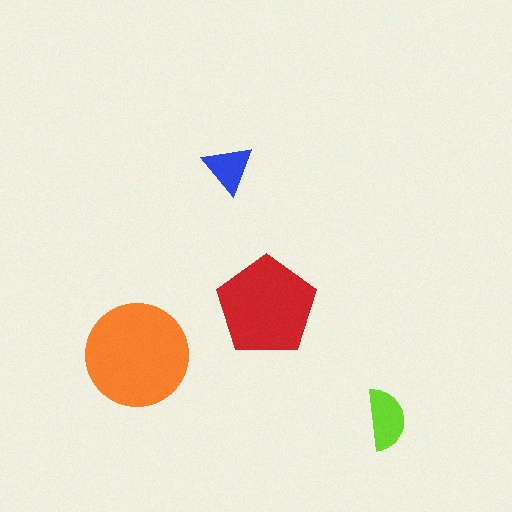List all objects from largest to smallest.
The orange circle, the red pentagon, the lime semicircle, the blue triangle.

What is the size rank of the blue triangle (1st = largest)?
4th.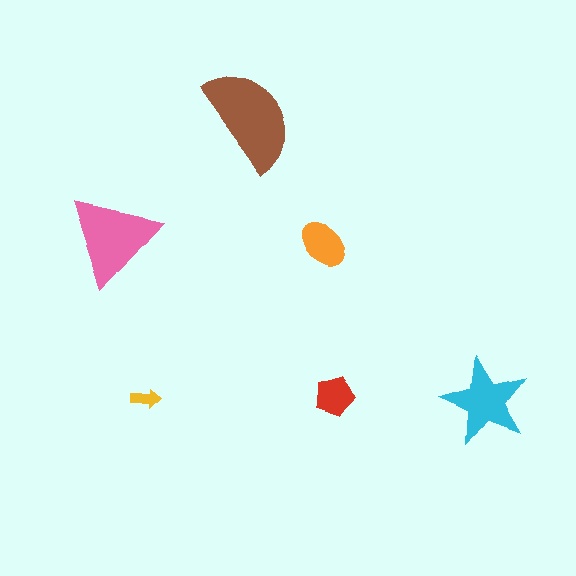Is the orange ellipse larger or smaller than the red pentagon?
Larger.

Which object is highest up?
The brown semicircle is topmost.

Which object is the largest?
The brown semicircle.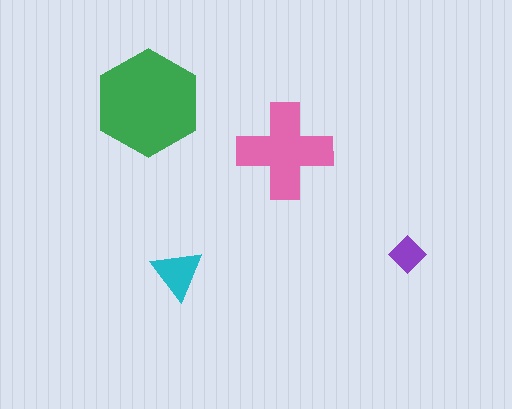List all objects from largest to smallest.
The green hexagon, the pink cross, the cyan triangle, the purple diamond.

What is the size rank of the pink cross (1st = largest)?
2nd.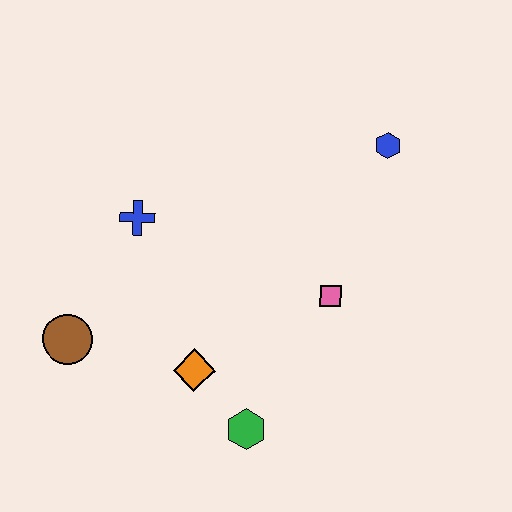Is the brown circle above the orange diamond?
Yes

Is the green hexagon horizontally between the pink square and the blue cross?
Yes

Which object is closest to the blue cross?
The brown circle is closest to the blue cross.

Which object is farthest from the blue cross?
The blue hexagon is farthest from the blue cross.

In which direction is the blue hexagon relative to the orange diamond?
The blue hexagon is above the orange diamond.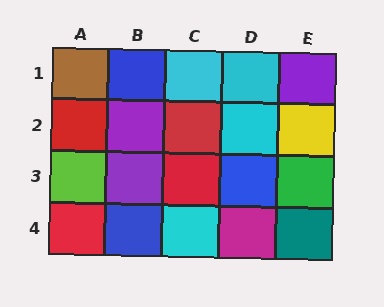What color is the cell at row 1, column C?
Cyan.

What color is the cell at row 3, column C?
Red.